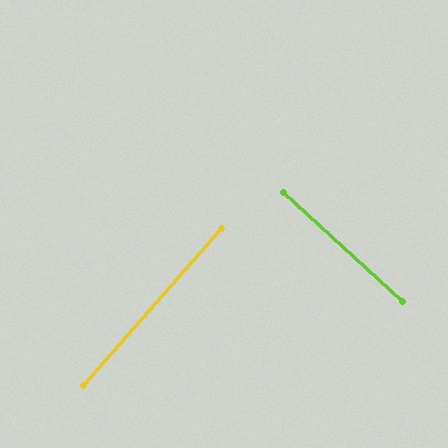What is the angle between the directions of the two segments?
Approximately 89 degrees.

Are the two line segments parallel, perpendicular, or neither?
Perpendicular — they meet at approximately 89°.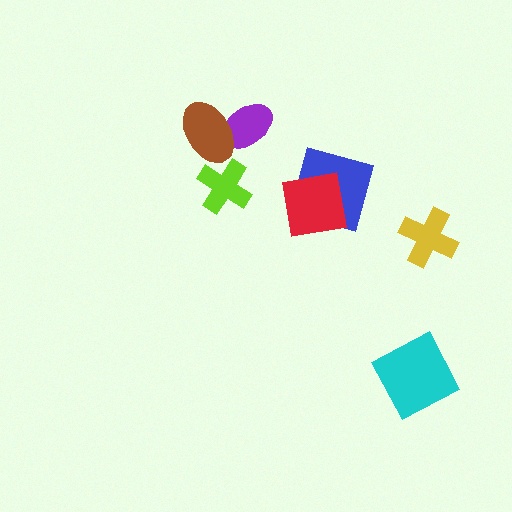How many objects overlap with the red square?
1 object overlaps with the red square.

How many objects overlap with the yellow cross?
0 objects overlap with the yellow cross.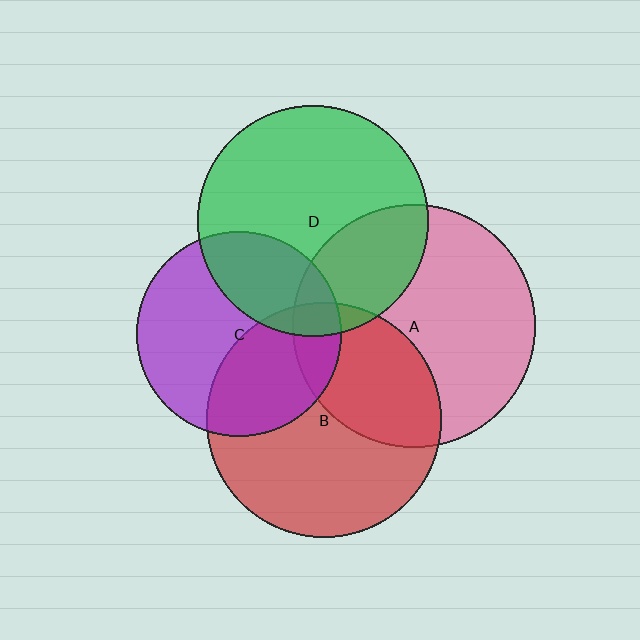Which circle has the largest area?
Circle A (pink).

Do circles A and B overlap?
Yes.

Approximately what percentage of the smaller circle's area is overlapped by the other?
Approximately 35%.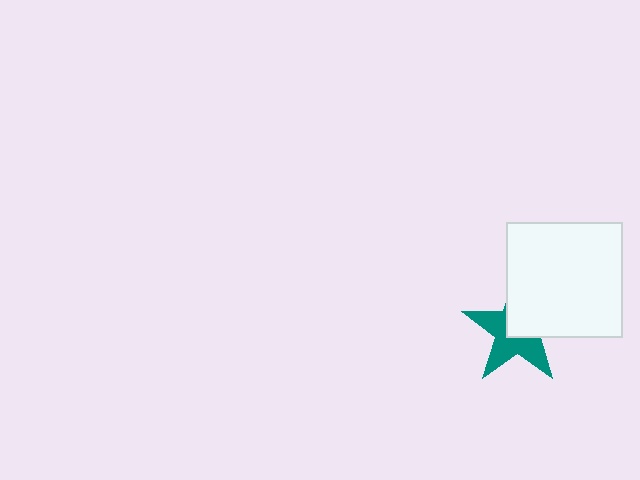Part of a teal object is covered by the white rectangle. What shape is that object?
It is a star.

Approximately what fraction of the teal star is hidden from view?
Roughly 46% of the teal star is hidden behind the white rectangle.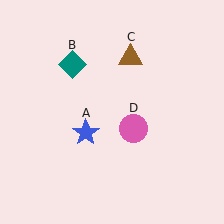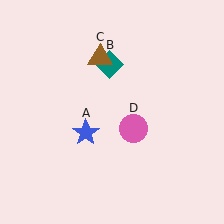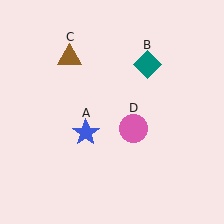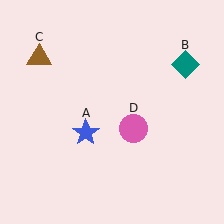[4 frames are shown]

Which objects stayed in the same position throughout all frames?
Blue star (object A) and pink circle (object D) remained stationary.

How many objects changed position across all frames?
2 objects changed position: teal diamond (object B), brown triangle (object C).